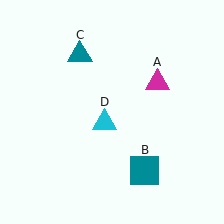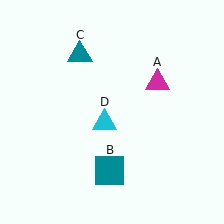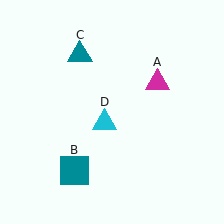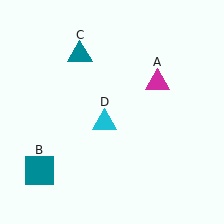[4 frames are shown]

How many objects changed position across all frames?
1 object changed position: teal square (object B).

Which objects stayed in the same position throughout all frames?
Magenta triangle (object A) and teal triangle (object C) and cyan triangle (object D) remained stationary.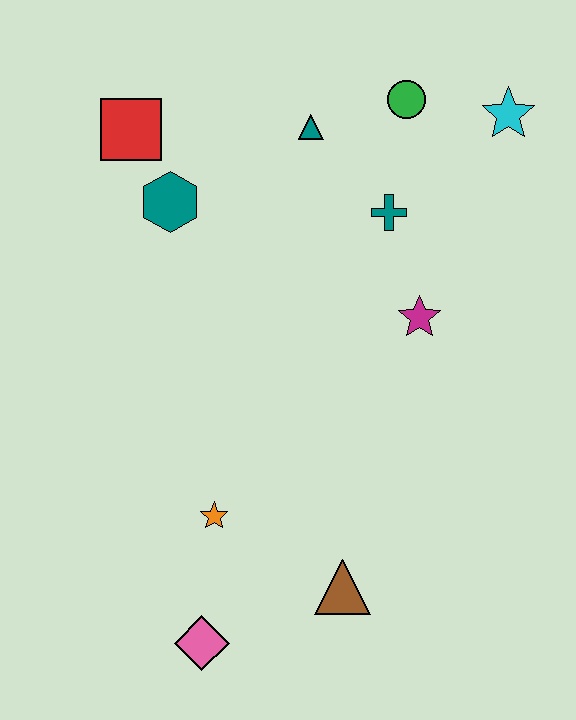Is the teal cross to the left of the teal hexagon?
No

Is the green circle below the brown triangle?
No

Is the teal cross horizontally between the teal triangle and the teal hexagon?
No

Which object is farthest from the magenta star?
The pink diamond is farthest from the magenta star.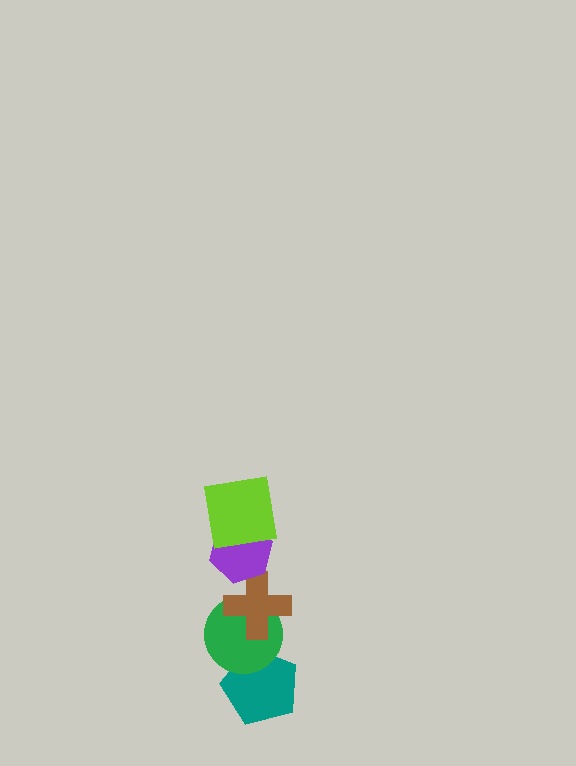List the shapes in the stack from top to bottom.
From top to bottom: the lime square, the purple hexagon, the brown cross, the green circle, the teal pentagon.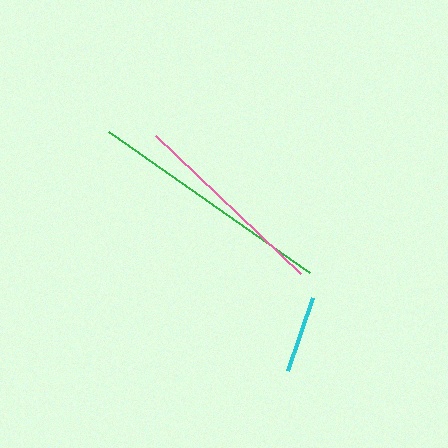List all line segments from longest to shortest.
From longest to shortest: green, pink, cyan.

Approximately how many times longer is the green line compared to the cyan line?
The green line is approximately 3.2 times the length of the cyan line.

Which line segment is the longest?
The green line is the longest at approximately 246 pixels.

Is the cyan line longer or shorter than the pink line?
The pink line is longer than the cyan line.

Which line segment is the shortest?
The cyan line is the shortest at approximately 77 pixels.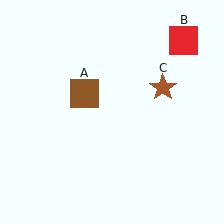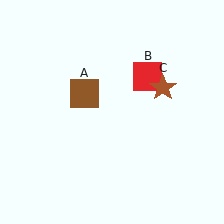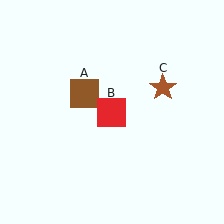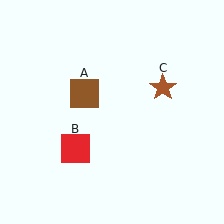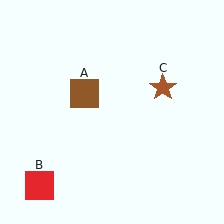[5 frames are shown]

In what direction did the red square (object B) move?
The red square (object B) moved down and to the left.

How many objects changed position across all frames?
1 object changed position: red square (object B).